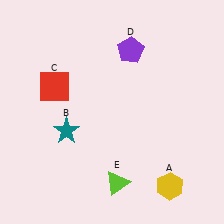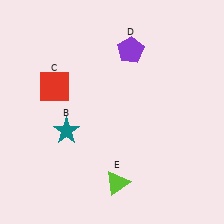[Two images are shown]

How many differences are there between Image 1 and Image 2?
There is 1 difference between the two images.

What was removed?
The yellow hexagon (A) was removed in Image 2.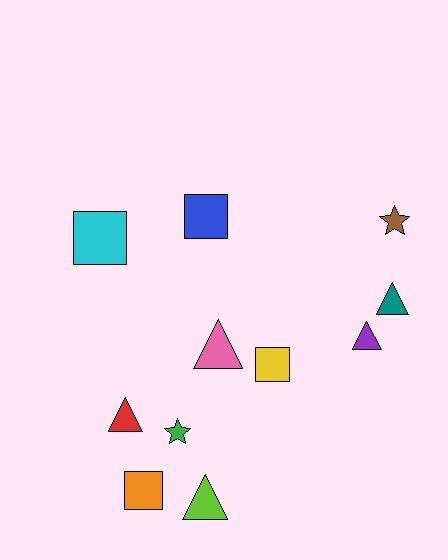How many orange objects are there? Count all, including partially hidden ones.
There is 1 orange object.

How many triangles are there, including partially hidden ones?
There are 5 triangles.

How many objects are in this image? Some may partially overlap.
There are 11 objects.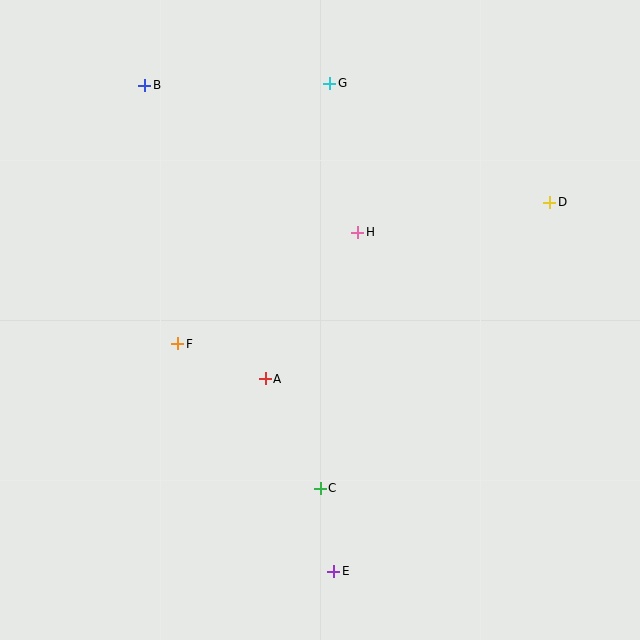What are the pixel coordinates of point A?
Point A is at (265, 379).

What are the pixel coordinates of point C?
Point C is at (320, 488).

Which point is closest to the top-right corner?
Point D is closest to the top-right corner.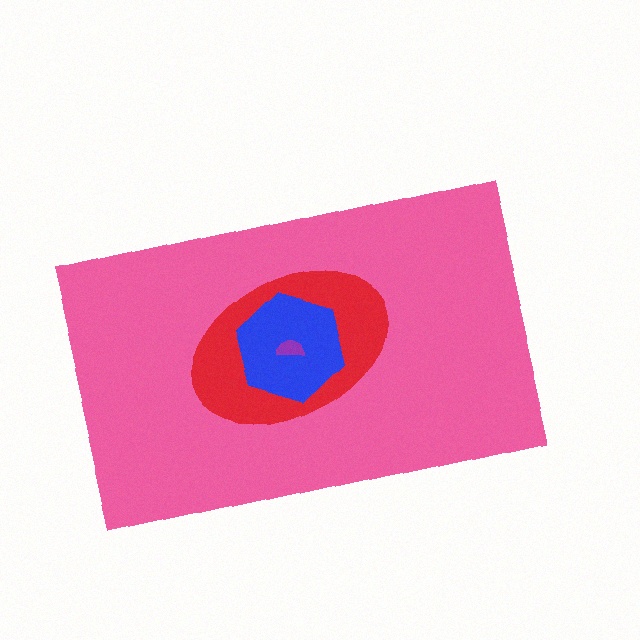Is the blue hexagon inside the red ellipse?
Yes.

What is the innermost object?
The purple semicircle.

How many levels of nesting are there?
4.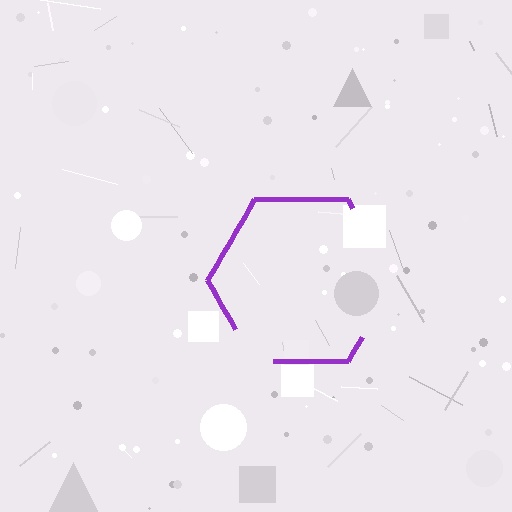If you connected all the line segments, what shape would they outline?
They would outline a hexagon.